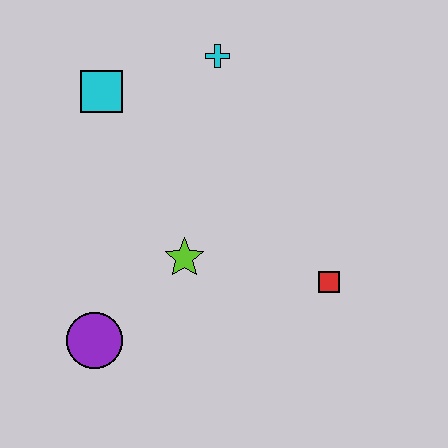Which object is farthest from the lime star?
The cyan cross is farthest from the lime star.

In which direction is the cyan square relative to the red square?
The cyan square is to the left of the red square.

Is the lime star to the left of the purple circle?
No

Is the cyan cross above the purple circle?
Yes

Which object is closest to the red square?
The lime star is closest to the red square.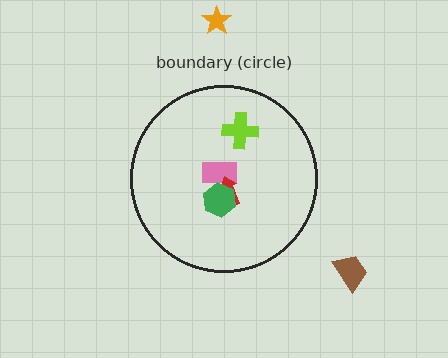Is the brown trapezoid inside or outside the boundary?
Outside.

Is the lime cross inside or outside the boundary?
Inside.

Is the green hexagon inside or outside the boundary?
Inside.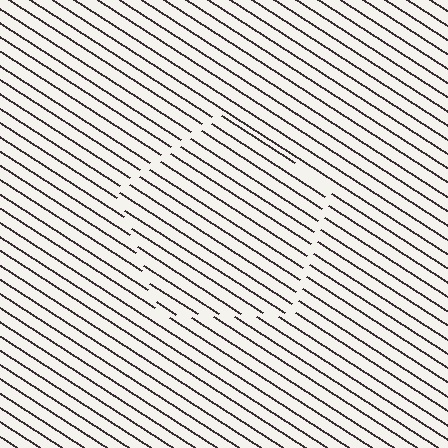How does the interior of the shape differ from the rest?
The interior of the shape contains the same grating, shifted by half a period — the contour is defined by the phase discontinuity where line-ends from the inner and outer gratings abut.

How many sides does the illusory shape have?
5 sides — the line-ends trace a pentagon.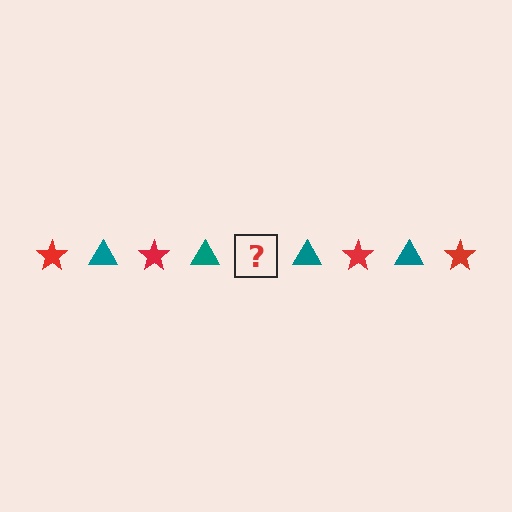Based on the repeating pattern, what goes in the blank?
The blank should be a red star.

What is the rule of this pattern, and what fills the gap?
The rule is that the pattern alternates between red star and teal triangle. The gap should be filled with a red star.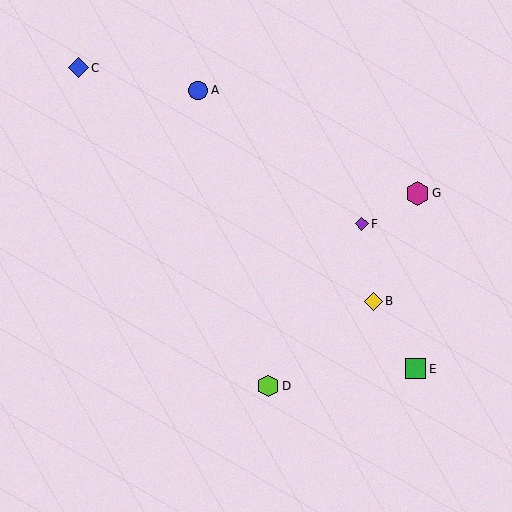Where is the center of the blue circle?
The center of the blue circle is at (198, 90).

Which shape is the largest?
The magenta hexagon (labeled G) is the largest.